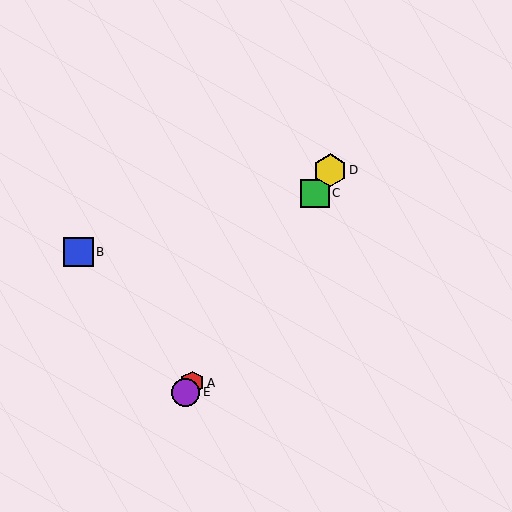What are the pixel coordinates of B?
Object B is at (79, 252).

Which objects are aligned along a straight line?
Objects A, C, D, E are aligned along a straight line.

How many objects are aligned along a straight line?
4 objects (A, C, D, E) are aligned along a straight line.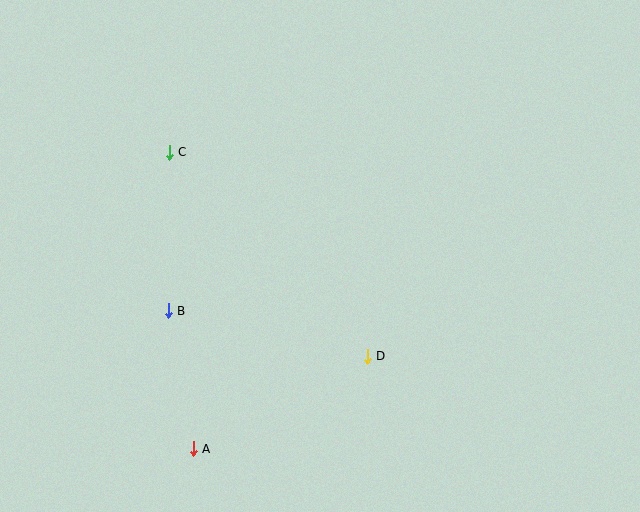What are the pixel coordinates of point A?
Point A is at (193, 449).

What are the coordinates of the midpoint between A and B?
The midpoint between A and B is at (181, 380).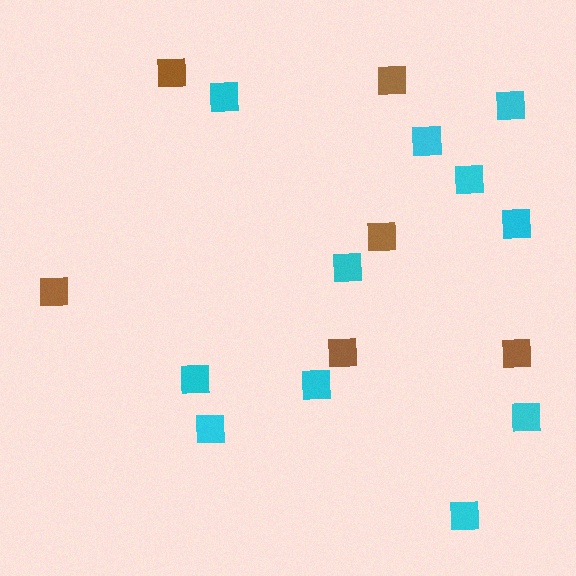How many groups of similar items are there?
There are 2 groups: one group of cyan squares (11) and one group of brown squares (6).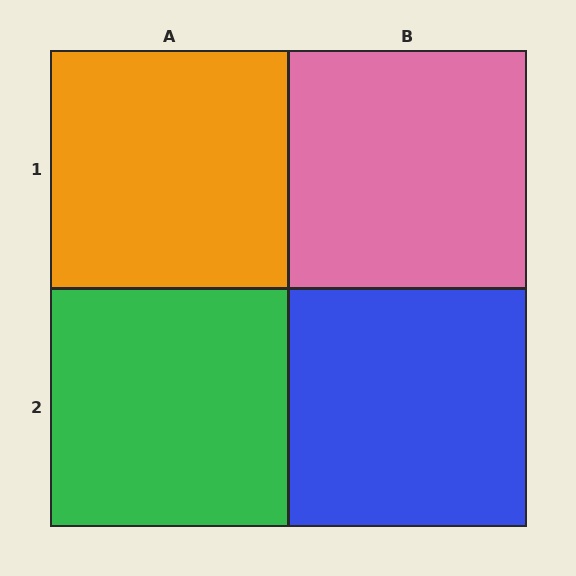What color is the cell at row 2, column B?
Blue.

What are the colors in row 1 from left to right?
Orange, pink.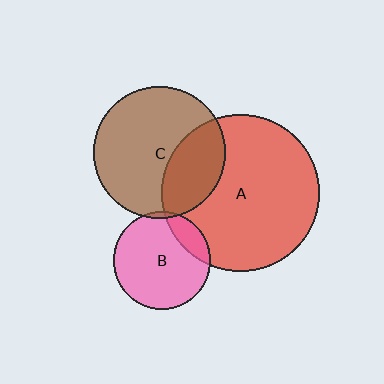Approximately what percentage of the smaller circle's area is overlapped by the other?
Approximately 15%.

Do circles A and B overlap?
Yes.